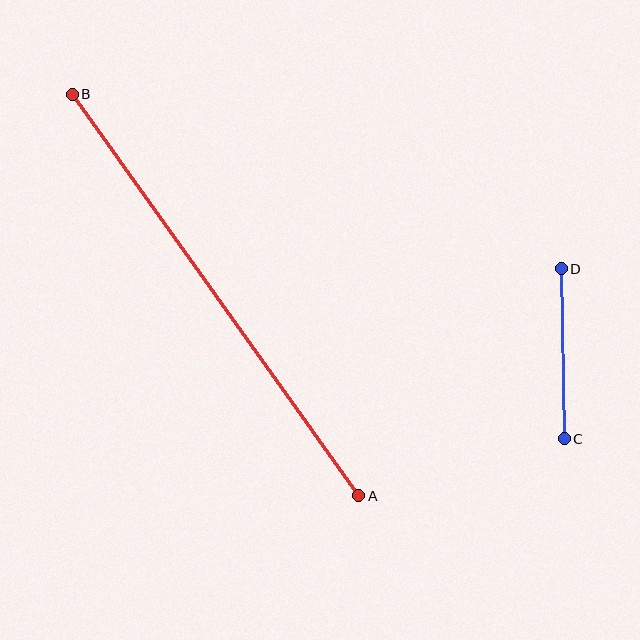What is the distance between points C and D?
The distance is approximately 170 pixels.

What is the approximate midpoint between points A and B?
The midpoint is at approximately (215, 295) pixels.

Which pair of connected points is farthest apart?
Points A and B are farthest apart.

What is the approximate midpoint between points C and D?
The midpoint is at approximately (563, 354) pixels.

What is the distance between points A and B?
The distance is approximately 493 pixels.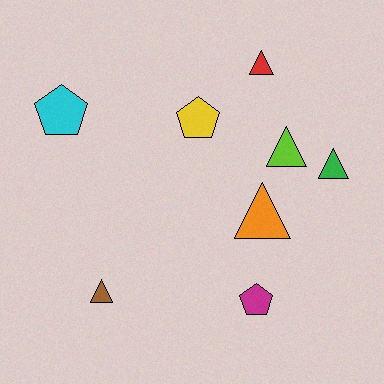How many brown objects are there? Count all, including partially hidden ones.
There is 1 brown object.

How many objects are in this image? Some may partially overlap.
There are 8 objects.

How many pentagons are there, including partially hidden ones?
There are 3 pentagons.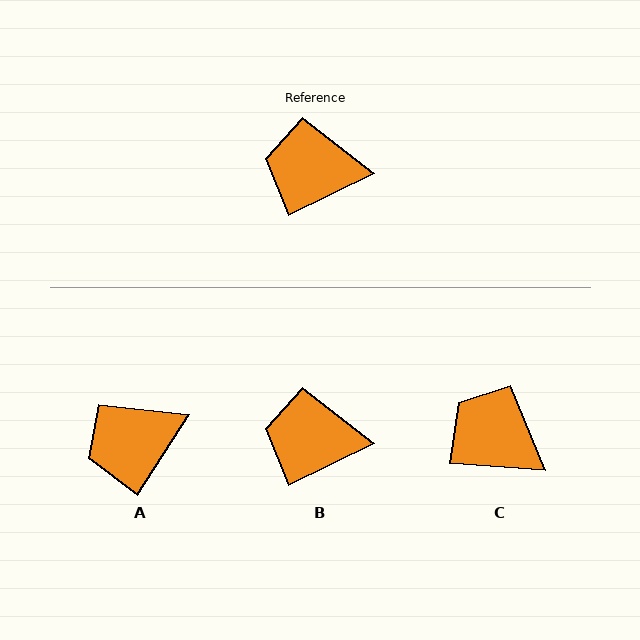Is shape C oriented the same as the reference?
No, it is off by about 30 degrees.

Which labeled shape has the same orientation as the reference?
B.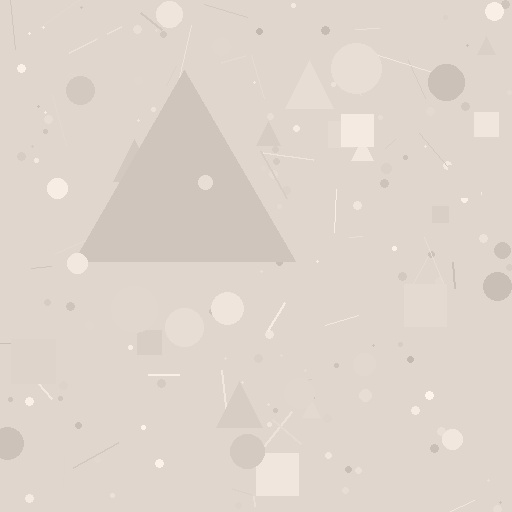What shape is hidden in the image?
A triangle is hidden in the image.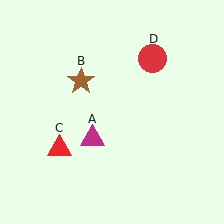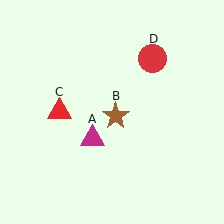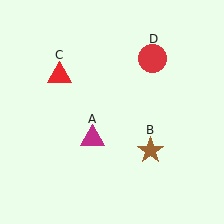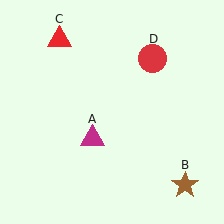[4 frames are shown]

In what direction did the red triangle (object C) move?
The red triangle (object C) moved up.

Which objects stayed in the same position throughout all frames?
Magenta triangle (object A) and red circle (object D) remained stationary.